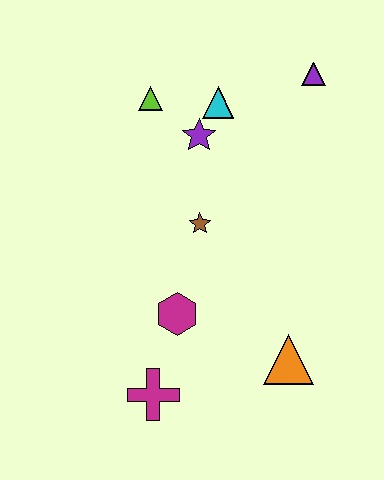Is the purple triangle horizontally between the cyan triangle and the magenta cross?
No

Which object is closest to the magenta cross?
The magenta hexagon is closest to the magenta cross.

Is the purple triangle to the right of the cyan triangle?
Yes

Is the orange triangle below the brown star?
Yes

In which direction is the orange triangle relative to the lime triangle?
The orange triangle is below the lime triangle.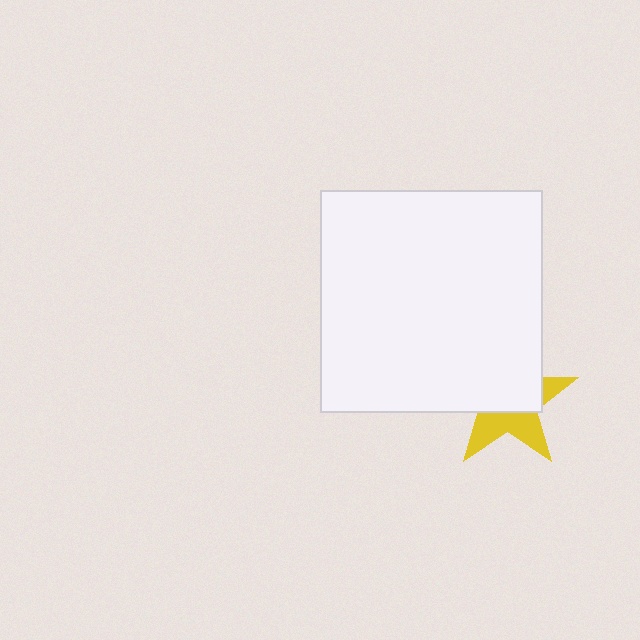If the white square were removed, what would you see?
You would see the complete yellow star.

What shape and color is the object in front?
The object in front is a white square.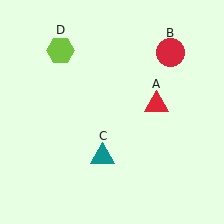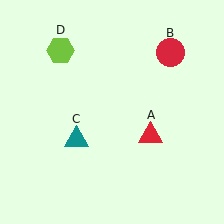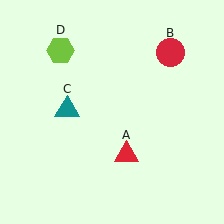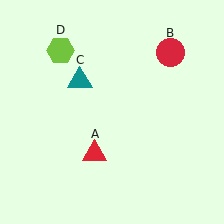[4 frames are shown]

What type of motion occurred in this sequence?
The red triangle (object A), teal triangle (object C) rotated clockwise around the center of the scene.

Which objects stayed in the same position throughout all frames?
Red circle (object B) and lime hexagon (object D) remained stationary.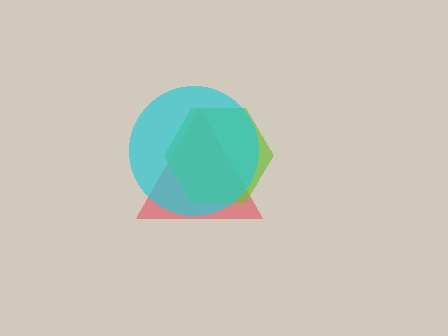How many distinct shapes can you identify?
There are 3 distinct shapes: a red triangle, a lime hexagon, a cyan circle.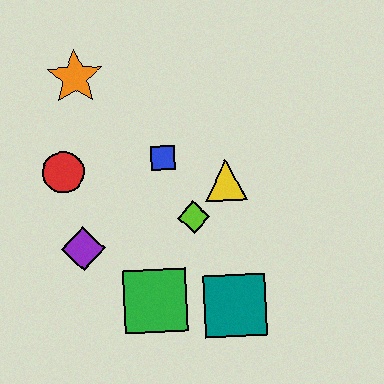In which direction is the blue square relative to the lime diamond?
The blue square is above the lime diamond.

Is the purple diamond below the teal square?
No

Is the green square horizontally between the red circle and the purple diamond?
No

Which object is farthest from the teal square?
The orange star is farthest from the teal square.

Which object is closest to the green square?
The teal square is closest to the green square.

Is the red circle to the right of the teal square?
No